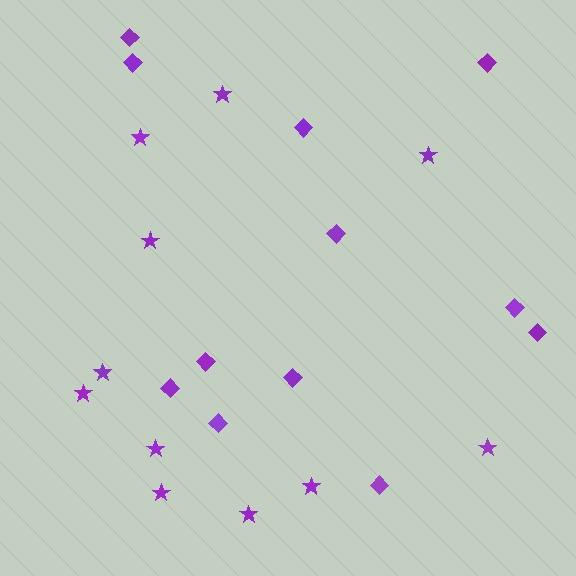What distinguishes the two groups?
There are 2 groups: one group of stars (11) and one group of diamonds (12).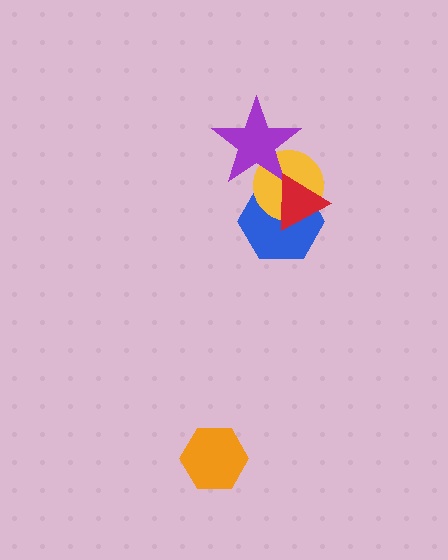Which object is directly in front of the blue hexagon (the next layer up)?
The yellow circle is directly in front of the blue hexagon.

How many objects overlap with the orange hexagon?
0 objects overlap with the orange hexagon.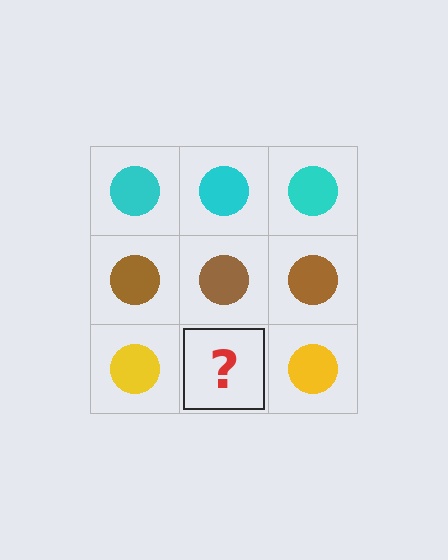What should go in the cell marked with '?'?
The missing cell should contain a yellow circle.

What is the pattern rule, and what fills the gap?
The rule is that each row has a consistent color. The gap should be filled with a yellow circle.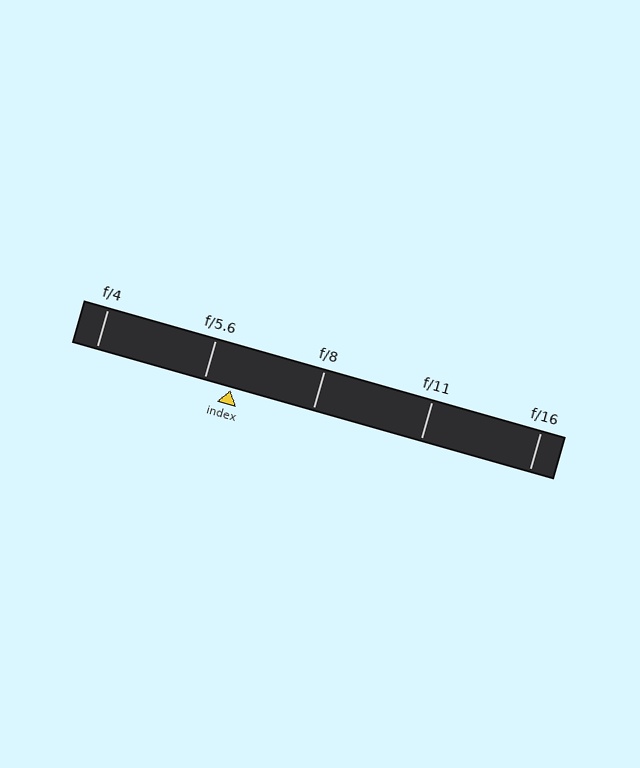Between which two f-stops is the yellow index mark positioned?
The index mark is between f/5.6 and f/8.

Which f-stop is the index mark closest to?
The index mark is closest to f/5.6.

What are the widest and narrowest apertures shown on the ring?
The widest aperture shown is f/4 and the narrowest is f/16.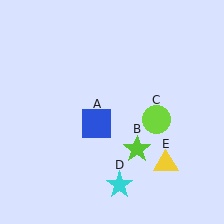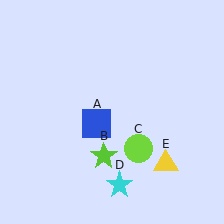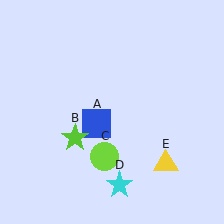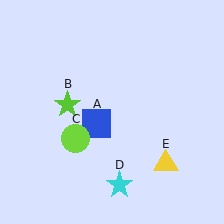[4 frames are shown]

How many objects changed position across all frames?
2 objects changed position: lime star (object B), lime circle (object C).